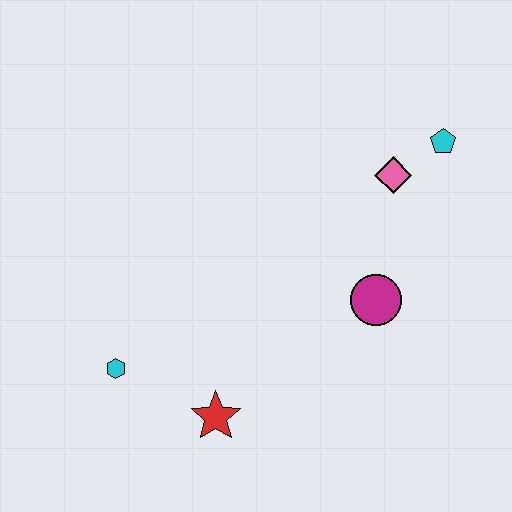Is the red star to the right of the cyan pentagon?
No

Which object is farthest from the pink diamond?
The cyan hexagon is farthest from the pink diamond.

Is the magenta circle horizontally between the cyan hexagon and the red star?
No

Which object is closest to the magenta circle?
The pink diamond is closest to the magenta circle.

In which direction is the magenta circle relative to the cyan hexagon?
The magenta circle is to the right of the cyan hexagon.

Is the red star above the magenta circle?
No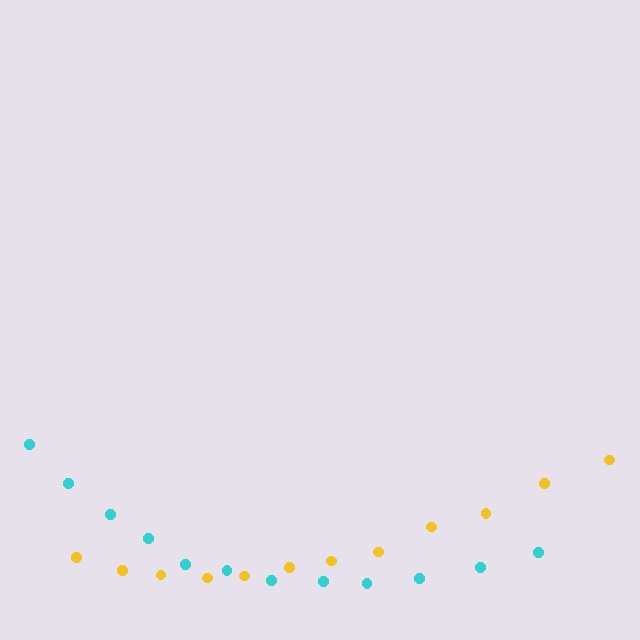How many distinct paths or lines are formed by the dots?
There are 2 distinct paths.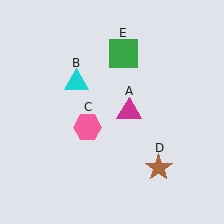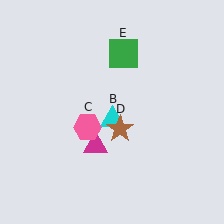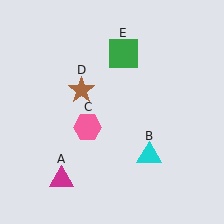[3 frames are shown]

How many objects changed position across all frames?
3 objects changed position: magenta triangle (object A), cyan triangle (object B), brown star (object D).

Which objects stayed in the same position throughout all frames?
Pink hexagon (object C) and green square (object E) remained stationary.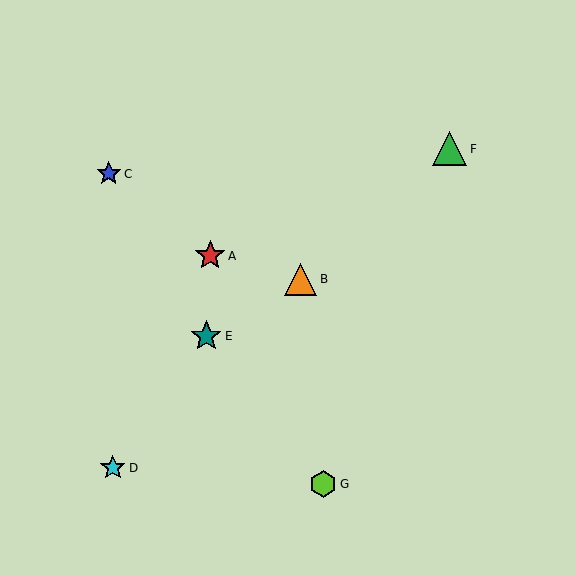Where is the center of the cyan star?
The center of the cyan star is at (113, 468).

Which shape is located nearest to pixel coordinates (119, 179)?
The blue star (labeled C) at (109, 174) is nearest to that location.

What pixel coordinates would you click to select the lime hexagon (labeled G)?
Click at (323, 484) to select the lime hexagon G.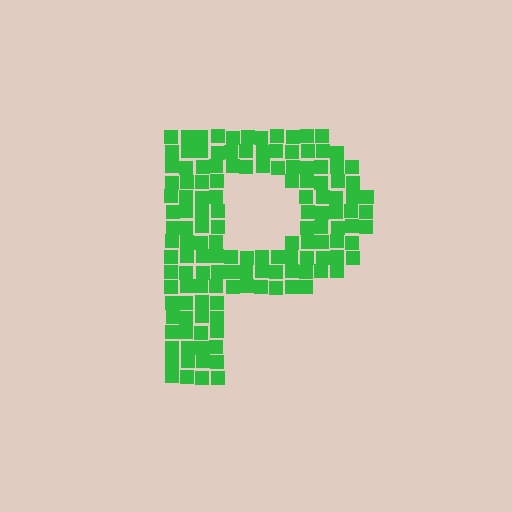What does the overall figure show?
The overall figure shows the letter P.